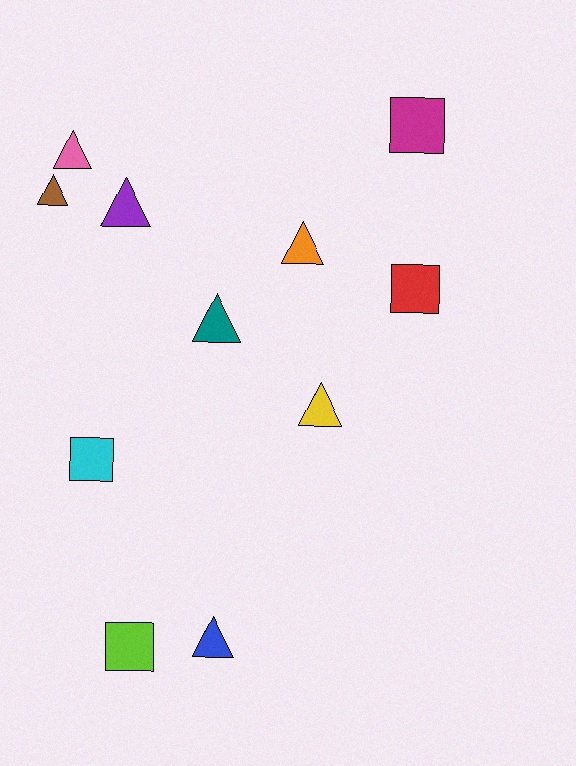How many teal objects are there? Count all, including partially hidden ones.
There is 1 teal object.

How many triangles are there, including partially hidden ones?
There are 7 triangles.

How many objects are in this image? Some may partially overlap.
There are 11 objects.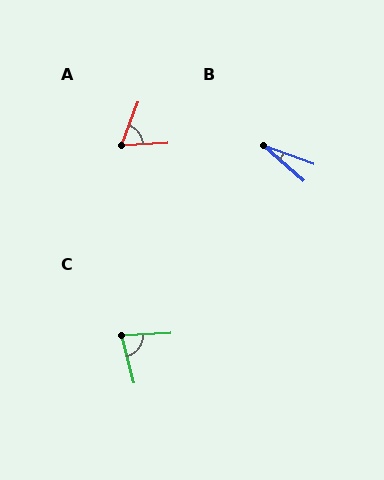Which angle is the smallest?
B, at approximately 21 degrees.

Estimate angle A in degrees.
Approximately 65 degrees.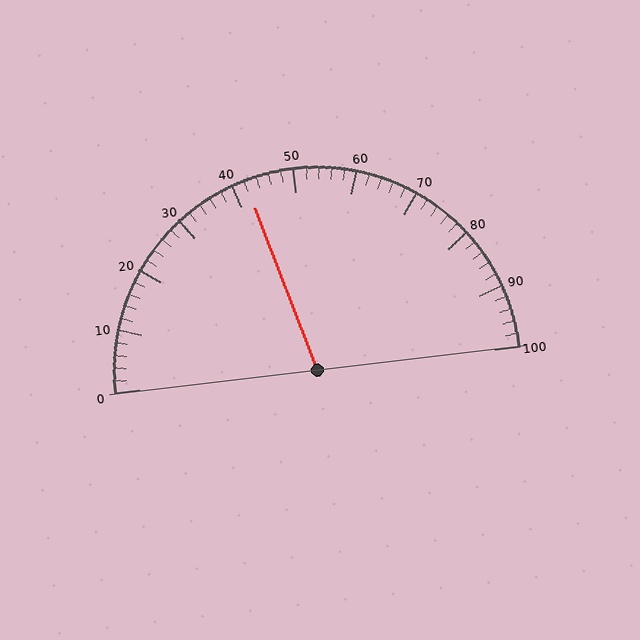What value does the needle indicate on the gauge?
The needle indicates approximately 42.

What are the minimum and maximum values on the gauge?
The gauge ranges from 0 to 100.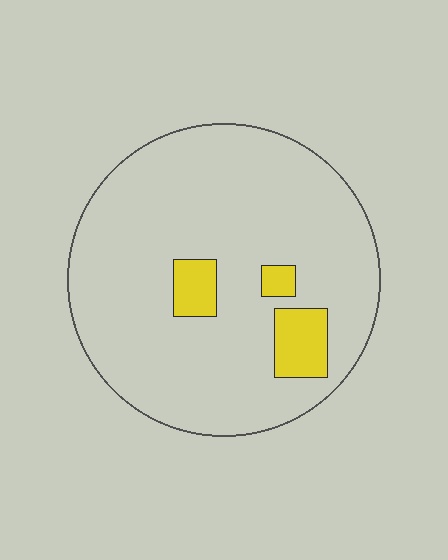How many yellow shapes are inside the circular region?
3.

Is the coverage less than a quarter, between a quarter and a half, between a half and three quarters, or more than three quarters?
Less than a quarter.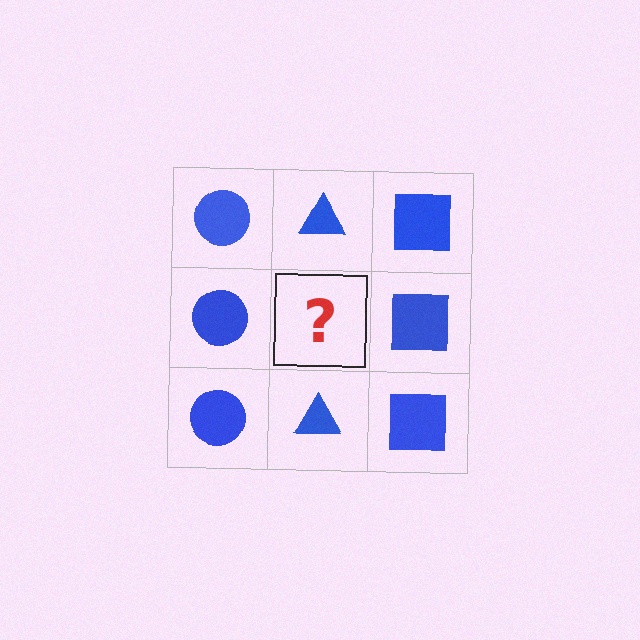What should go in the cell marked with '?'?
The missing cell should contain a blue triangle.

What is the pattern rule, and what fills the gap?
The rule is that each column has a consistent shape. The gap should be filled with a blue triangle.